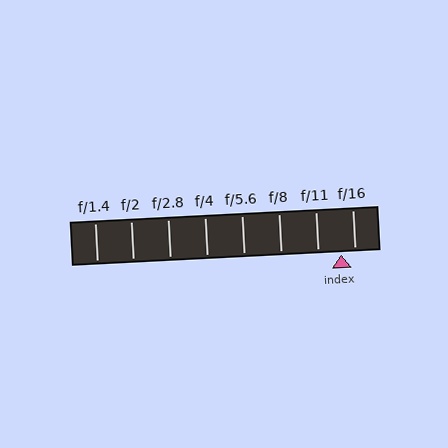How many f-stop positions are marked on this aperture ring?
There are 8 f-stop positions marked.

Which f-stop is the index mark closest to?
The index mark is closest to f/16.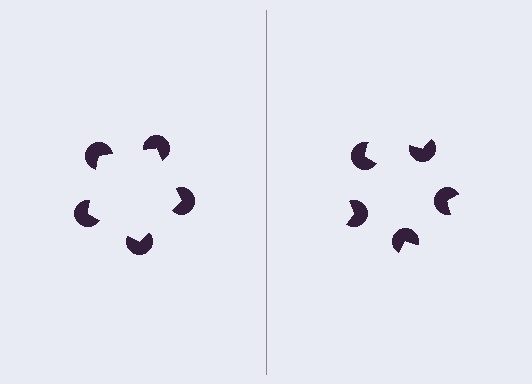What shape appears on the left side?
An illusory pentagon.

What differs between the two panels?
The pac-man discs are positioned identically on both sides; only the wedge orientations differ. On the left they align to a pentagon; on the right they are misaligned.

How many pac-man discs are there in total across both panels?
10 — 5 on each side.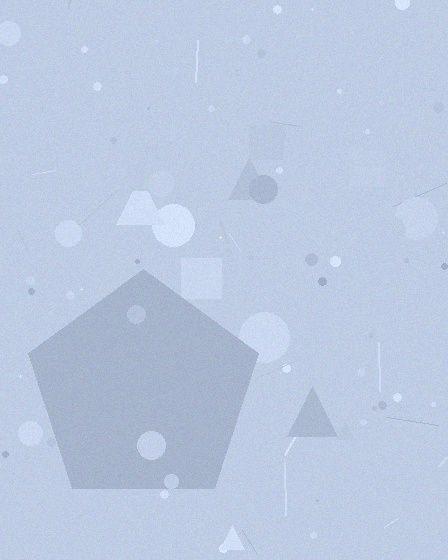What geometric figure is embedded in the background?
A pentagon is embedded in the background.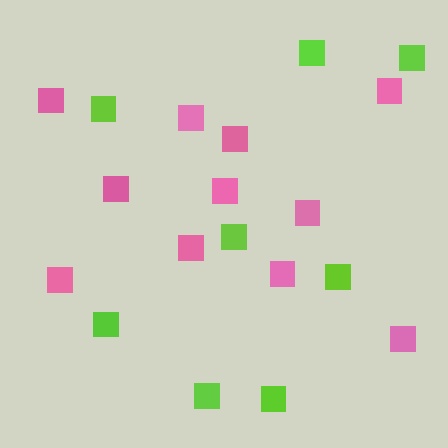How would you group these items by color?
There are 2 groups: one group of pink squares (11) and one group of lime squares (8).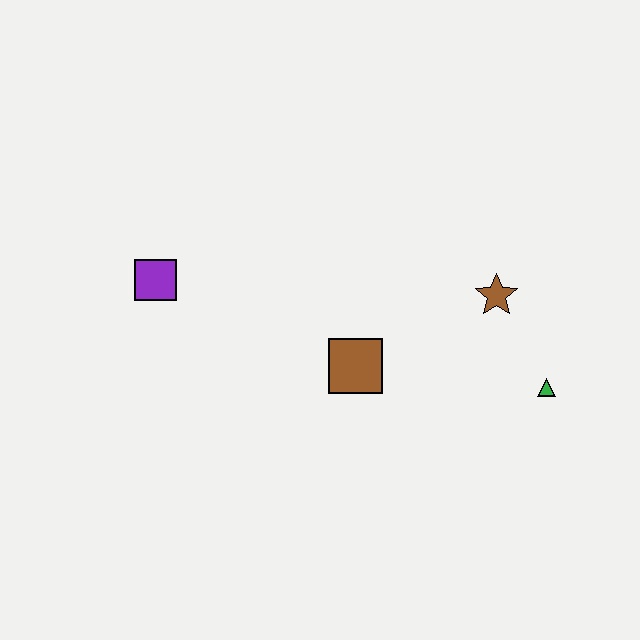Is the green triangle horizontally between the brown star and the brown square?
No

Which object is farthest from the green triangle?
The purple square is farthest from the green triangle.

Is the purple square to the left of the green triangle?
Yes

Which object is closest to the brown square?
The brown star is closest to the brown square.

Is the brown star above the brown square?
Yes